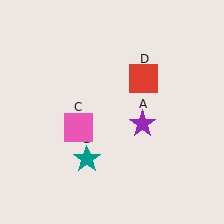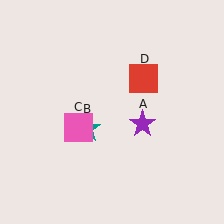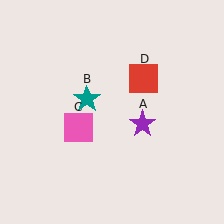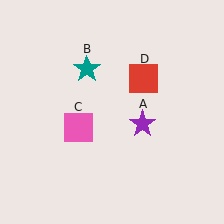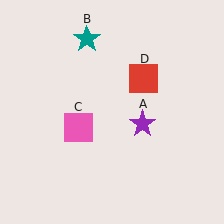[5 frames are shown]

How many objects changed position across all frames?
1 object changed position: teal star (object B).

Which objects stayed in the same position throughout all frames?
Purple star (object A) and pink square (object C) and red square (object D) remained stationary.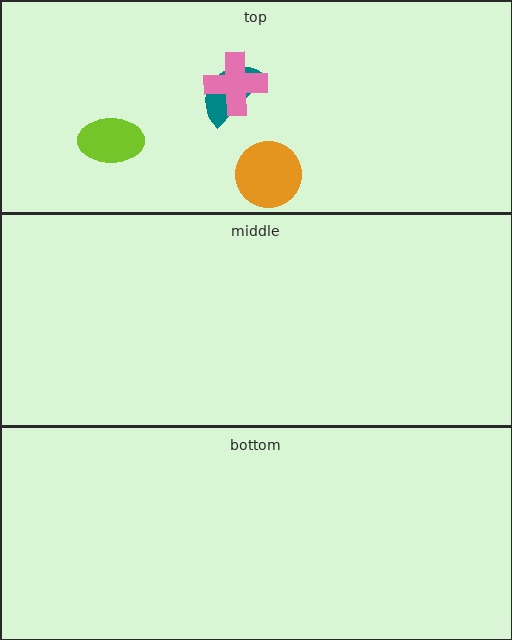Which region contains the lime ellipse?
The top region.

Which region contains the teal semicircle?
The top region.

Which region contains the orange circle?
The top region.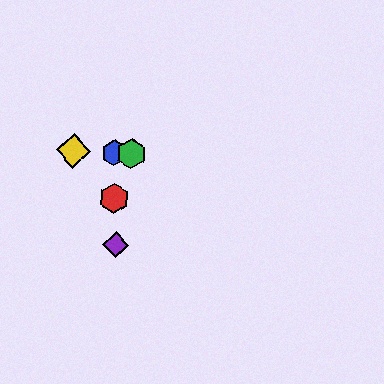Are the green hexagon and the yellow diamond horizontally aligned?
Yes, both are at y≈154.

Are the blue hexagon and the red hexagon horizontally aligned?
No, the blue hexagon is at y≈153 and the red hexagon is at y≈198.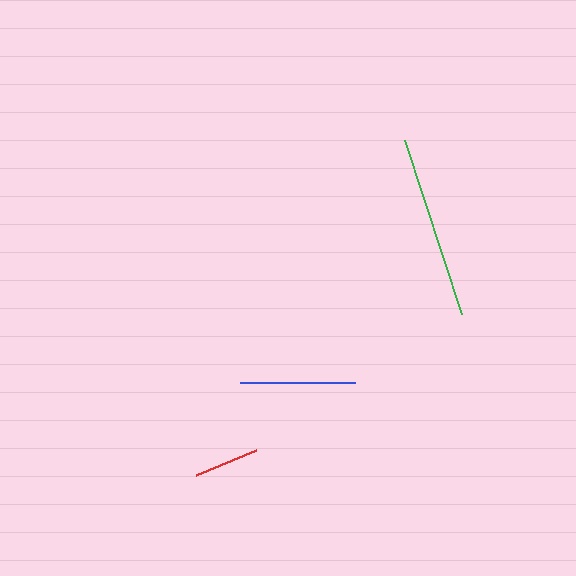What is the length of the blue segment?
The blue segment is approximately 115 pixels long.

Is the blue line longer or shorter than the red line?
The blue line is longer than the red line.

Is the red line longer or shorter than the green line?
The green line is longer than the red line.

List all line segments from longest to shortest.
From longest to shortest: green, blue, red.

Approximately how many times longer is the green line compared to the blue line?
The green line is approximately 1.6 times the length of the blue line.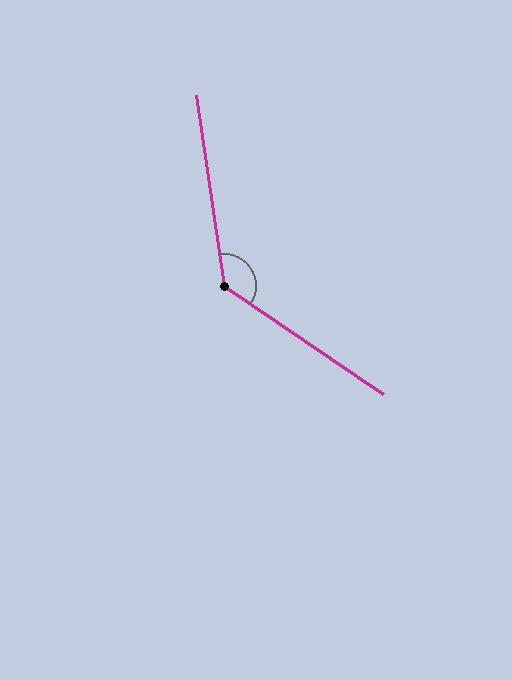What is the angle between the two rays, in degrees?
Approximately 132 degrees.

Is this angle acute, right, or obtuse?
It is obtuse.